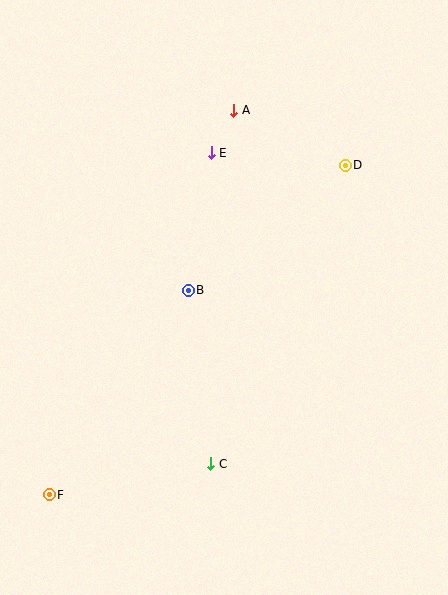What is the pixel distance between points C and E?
The distance between C and E is 311 pixels.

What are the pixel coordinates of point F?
Point F is at (49, 495).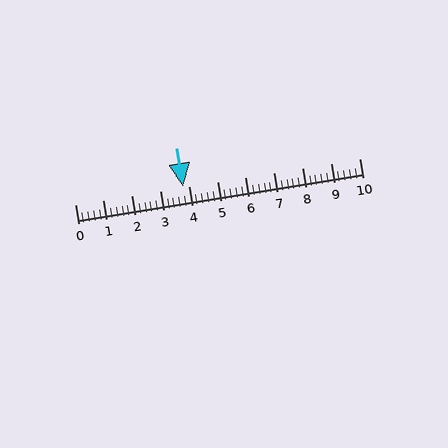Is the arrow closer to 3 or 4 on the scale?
The arrow is closer to 4.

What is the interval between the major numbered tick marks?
The major tick marks are spaced 1 units apart.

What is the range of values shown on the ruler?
The ruler shows values from 0 to 10.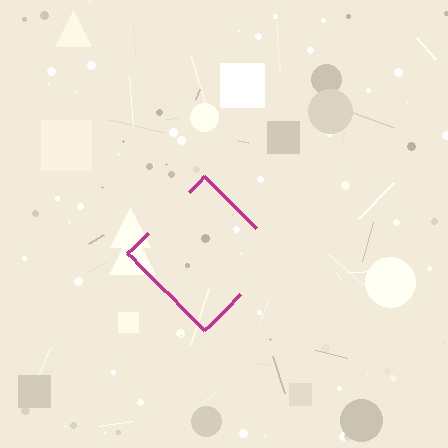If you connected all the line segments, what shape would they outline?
They would outline a diamond.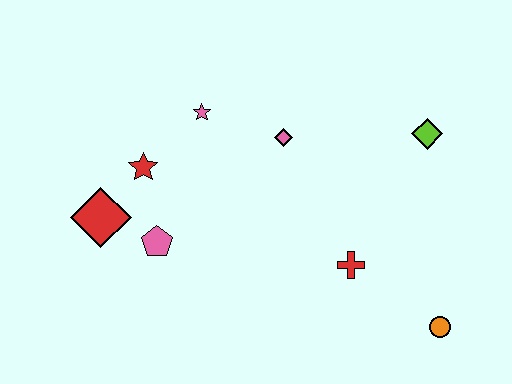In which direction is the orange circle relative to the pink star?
The orange circle is to the right of the pink star.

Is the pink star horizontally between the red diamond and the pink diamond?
Yes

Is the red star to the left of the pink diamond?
Yes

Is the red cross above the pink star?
No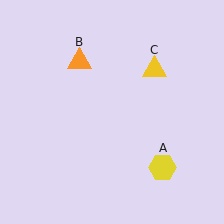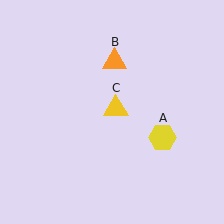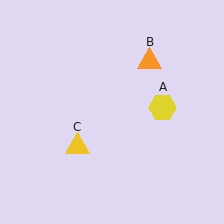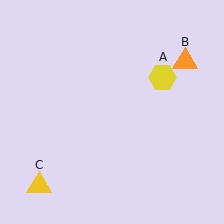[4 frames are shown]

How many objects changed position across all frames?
3 objects changed position: yellow hexagon (object A), orange triangle (object B), yellow triangle (object C).